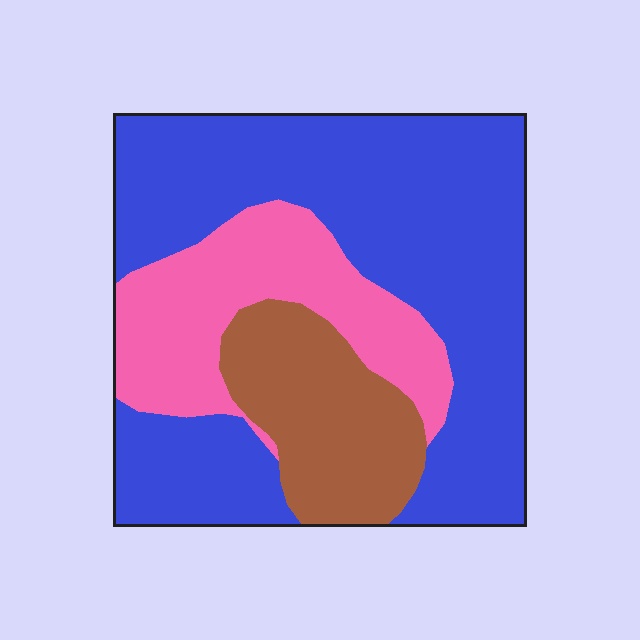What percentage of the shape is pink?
Pink covers 23% of the shape.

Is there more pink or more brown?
Pink.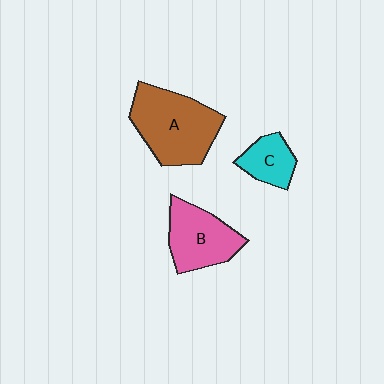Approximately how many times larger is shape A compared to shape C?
Approximately 2.4 times.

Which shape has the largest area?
Shape A (brown).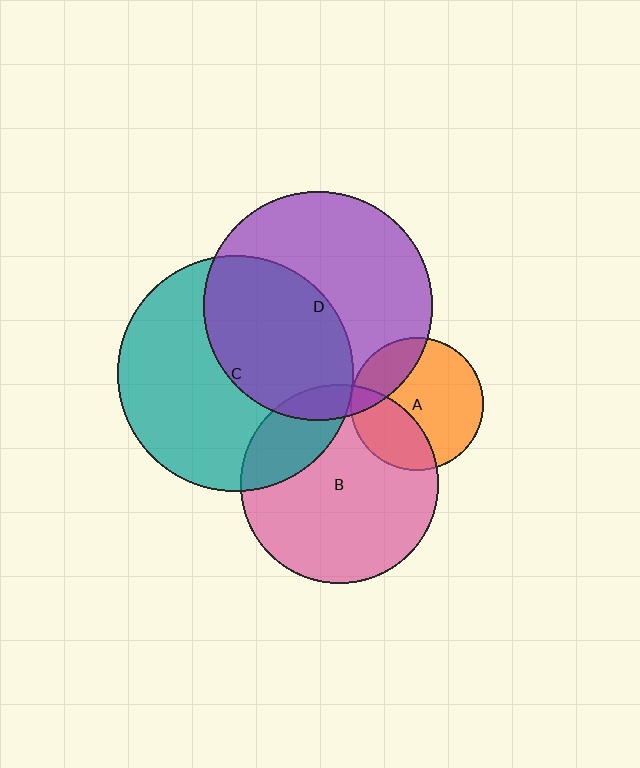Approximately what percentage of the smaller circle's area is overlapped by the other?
Approximately 30%.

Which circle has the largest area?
Circle C (teal).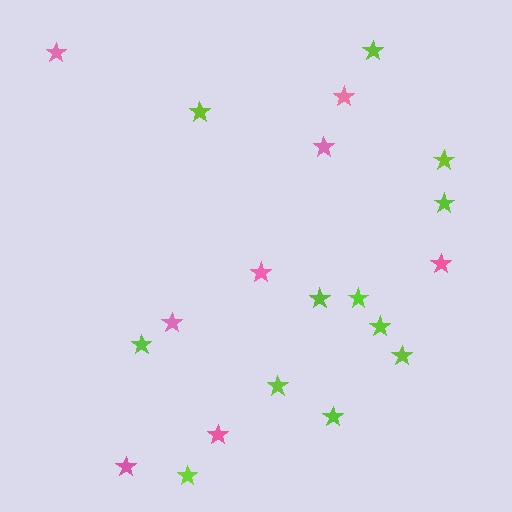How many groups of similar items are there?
There are 2 groups: one group of pink stars (8) and one group of lime stars (12).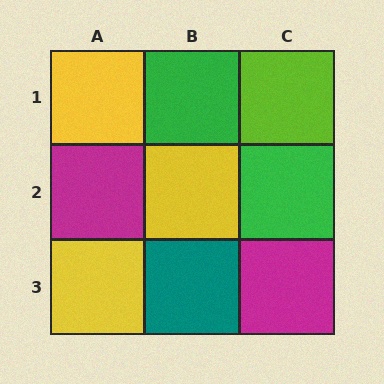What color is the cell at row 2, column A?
Magenta.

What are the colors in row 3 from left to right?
Yellow, teal, magenta.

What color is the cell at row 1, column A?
Yellow.